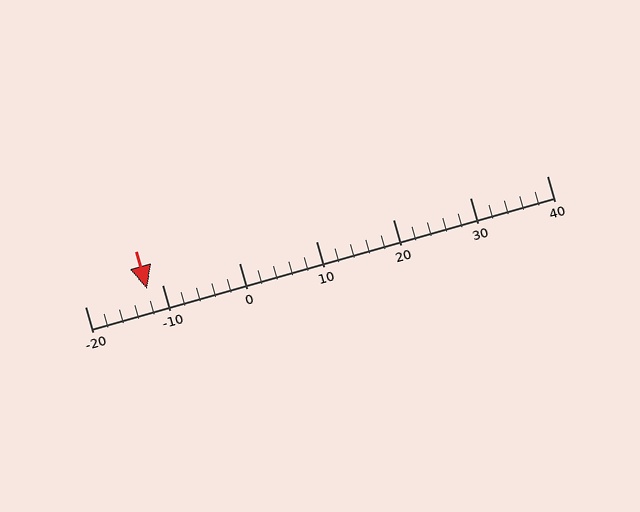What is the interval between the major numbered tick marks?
The major tick marks are spaced 10 units apart.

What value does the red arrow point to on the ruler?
The red arrow points to approximately -12.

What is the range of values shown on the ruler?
The ruler shows values from -20 to 40.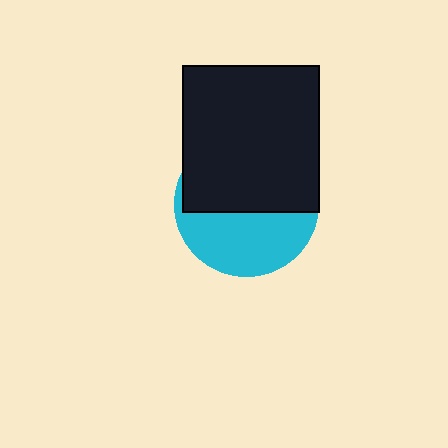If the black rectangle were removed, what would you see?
You would see the complete cyan circle.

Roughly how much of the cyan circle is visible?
A small part of it is visible (roughly 43%).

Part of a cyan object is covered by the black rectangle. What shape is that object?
It is a circle.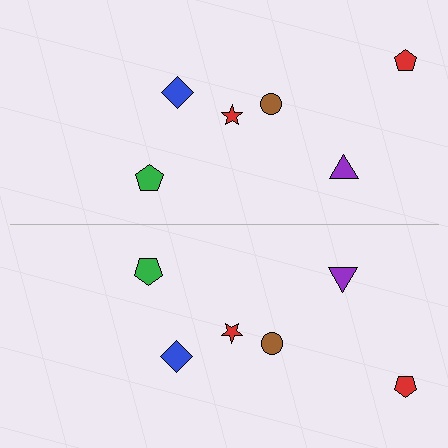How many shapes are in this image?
There are 12 shapes in this image.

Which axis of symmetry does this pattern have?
The pattern has a horizontal axis of symmetry running through the center of the image.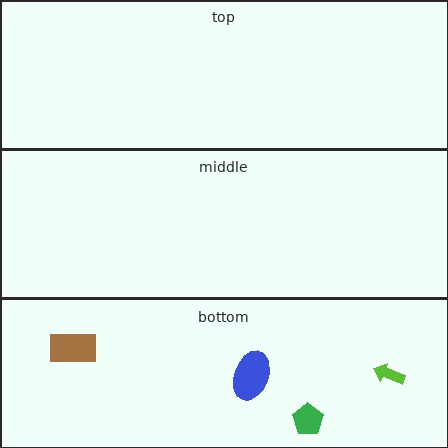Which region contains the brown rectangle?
The bottom region.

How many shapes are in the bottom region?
4.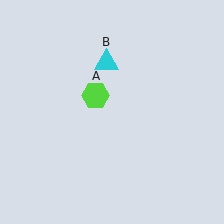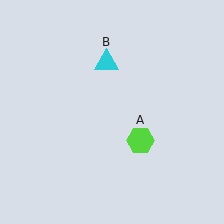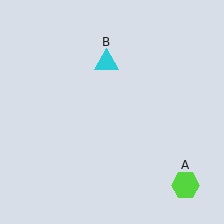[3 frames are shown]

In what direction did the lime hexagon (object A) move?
The lime hexagon (object A) moved down and to the right.